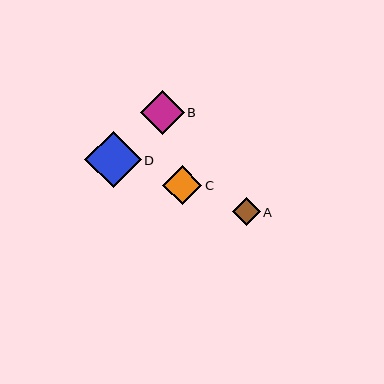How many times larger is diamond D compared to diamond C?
Diamond D is approximately 1.4 times the size of diamond C.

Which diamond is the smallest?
Diamond A is the smallest with a size of approximately 28 pixels.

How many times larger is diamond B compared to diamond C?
Diamond B is approximately 1.1 times the size of diamond C.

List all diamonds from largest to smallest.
From largest to smallest: D, B, C, A.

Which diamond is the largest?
Diamond D is the largest with a size of approximately 56 pixels.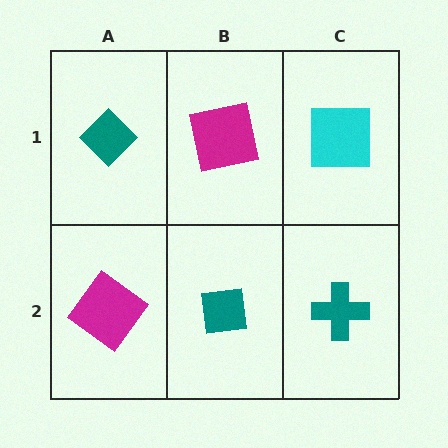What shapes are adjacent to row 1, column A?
A magenta diamond (row 2, column A), a magenta square (row 1, column B).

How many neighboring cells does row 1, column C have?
2.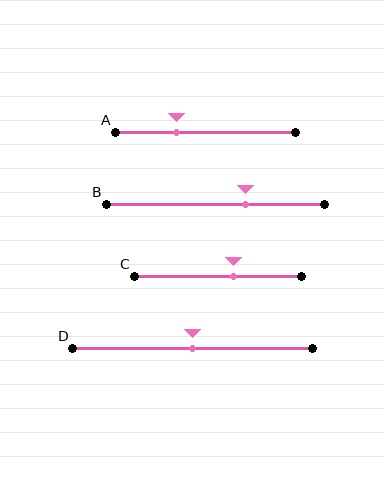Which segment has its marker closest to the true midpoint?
Segment D has its marker closest to the true midpoint.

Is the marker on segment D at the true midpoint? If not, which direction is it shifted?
Yes, the marker on segment D is at the true midpoint.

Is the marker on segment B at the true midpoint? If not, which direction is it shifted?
No, the marker on segment B is shifted to the right by about 14% of the segment length.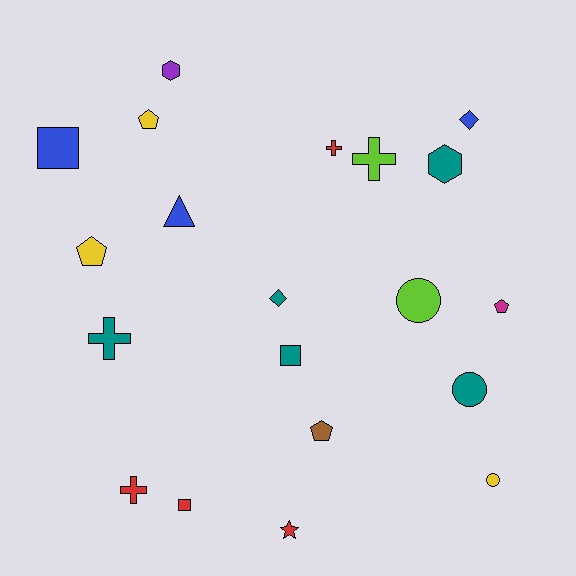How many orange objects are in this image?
There are no orange objects.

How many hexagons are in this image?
There are 2 hexagons.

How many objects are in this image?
There are 20 objects.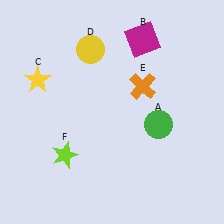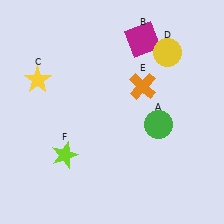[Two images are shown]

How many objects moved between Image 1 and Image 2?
1 object moved between the two images.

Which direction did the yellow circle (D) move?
The yellow circle (D) moved right.